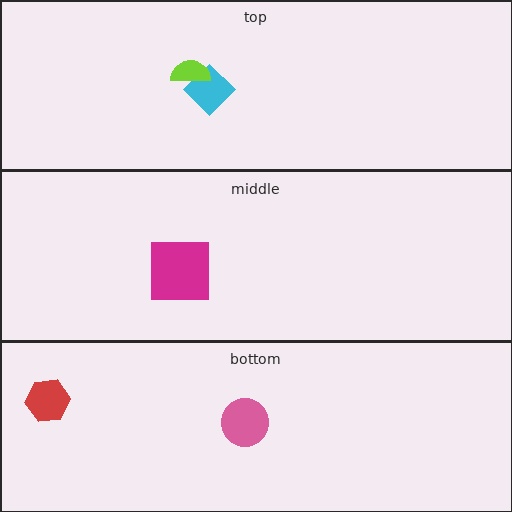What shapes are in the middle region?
The magenta square.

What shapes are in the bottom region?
The pink circle, the red hexagon.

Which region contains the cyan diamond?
The top region.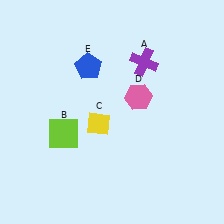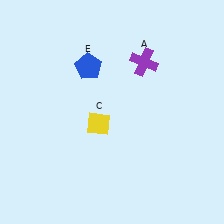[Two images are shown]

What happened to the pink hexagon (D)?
The pink hexagon (D) was removed in Image 2. It was in the top-right area of Image 1.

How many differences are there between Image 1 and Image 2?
There are 2 differences between the two images.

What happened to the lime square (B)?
The lime square (B) was removed in Image 2. It was in the bottom-left area of Image 1.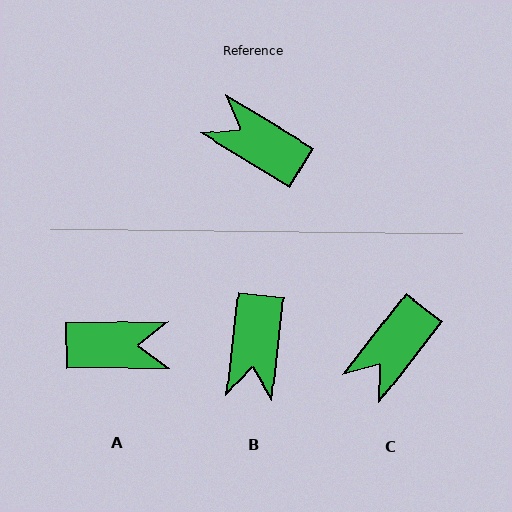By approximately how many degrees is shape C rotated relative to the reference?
Approximately 84 degrees counter-clockwise.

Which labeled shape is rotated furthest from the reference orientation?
A, about 148 degrees away.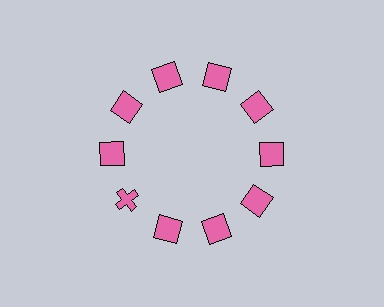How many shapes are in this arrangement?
There are 10 shapes arranged in a ring pattern.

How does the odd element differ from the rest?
It has a different shape: cross instead of square.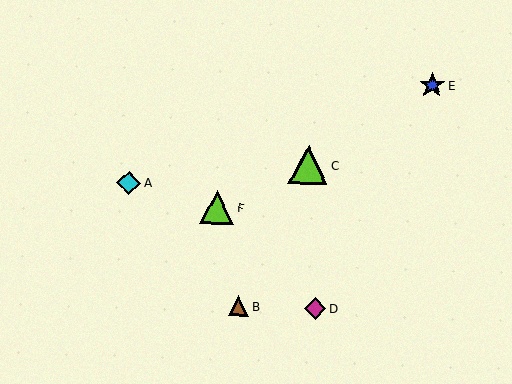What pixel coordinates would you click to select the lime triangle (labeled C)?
Click at (308, 165) to select the lime triangle C.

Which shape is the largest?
The lime triangle (labeled C) is the largest.